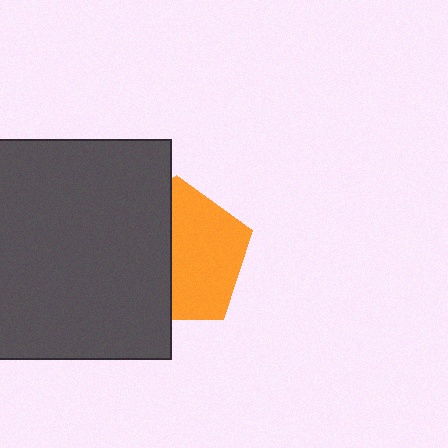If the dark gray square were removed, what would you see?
You would see the complete orange pentagon.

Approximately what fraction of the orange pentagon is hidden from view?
Roughly 45% of the orange pentagon is hidden behind the dark gray square.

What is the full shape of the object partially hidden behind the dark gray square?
The partially hidden object is an orange pentagon.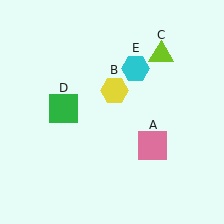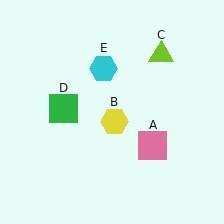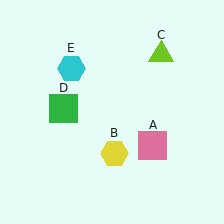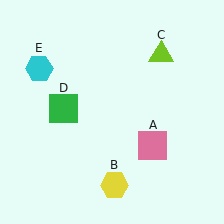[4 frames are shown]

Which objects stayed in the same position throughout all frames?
Pink square (object A) and lime triangle (object C) and green square (object D) remained stationary.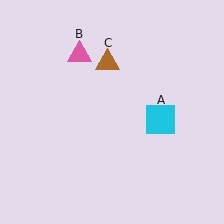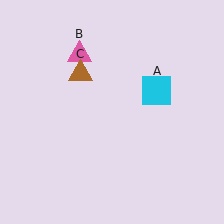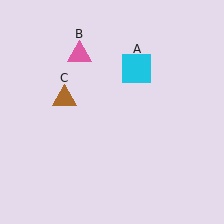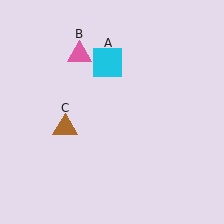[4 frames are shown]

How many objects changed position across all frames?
2 objects changed position: cyan square (object A), brown triangle (object C).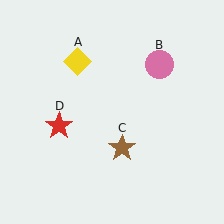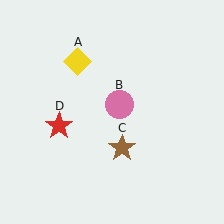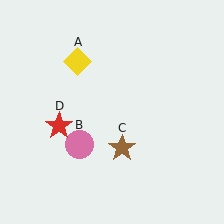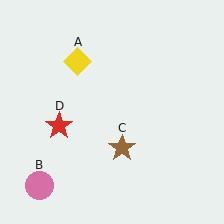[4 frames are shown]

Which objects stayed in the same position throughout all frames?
Yellow diamond (object A) and brown star (object C) and red star (object D) remained stationary.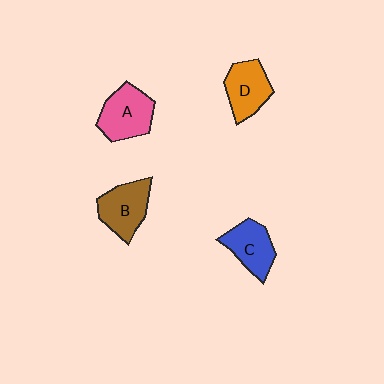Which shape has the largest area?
Shape A (pink).